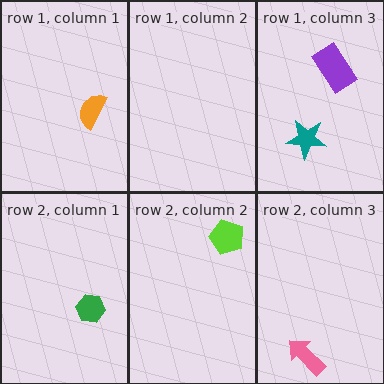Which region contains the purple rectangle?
The row 1, column 3 region.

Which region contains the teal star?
The row 1, column 3 region.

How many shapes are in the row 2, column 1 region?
1.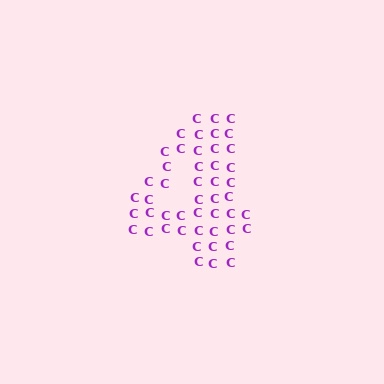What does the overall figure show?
The overall figure shows the digit 4.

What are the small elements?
The small elements are letter C's.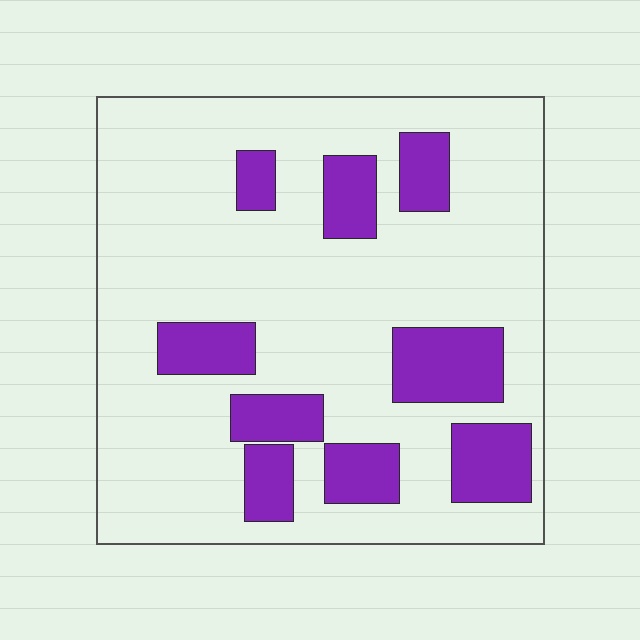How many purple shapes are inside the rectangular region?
9.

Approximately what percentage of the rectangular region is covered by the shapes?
Approximately 20%.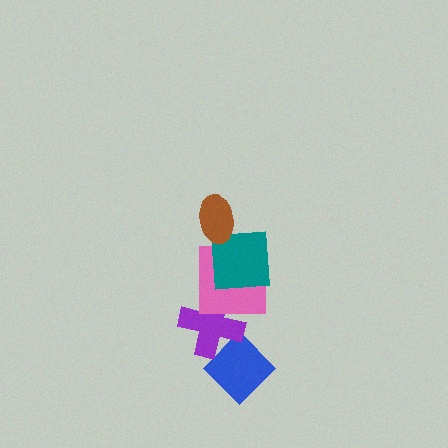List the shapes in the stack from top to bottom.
From top to bottom: the brown ellipse, the teal square, the pink square, the purple cross, the blue diamond.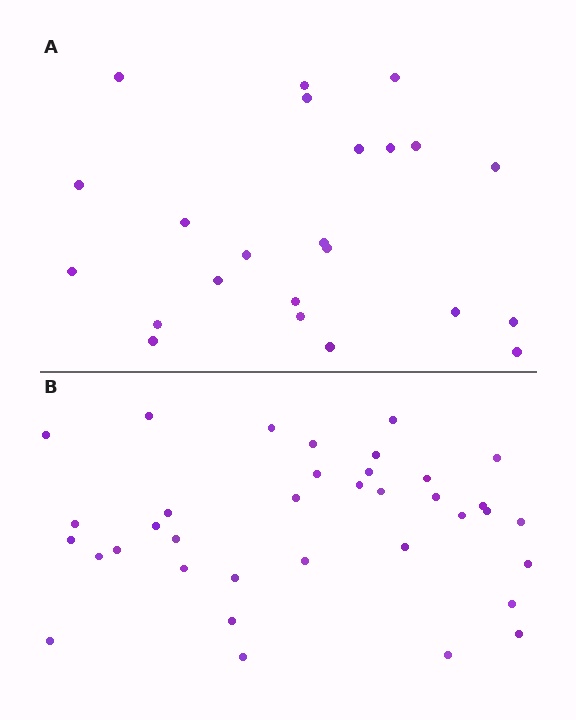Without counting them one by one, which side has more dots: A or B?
Region B (the bottom region) has more dots.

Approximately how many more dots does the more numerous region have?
Region B has approximately 15 more dots than region A.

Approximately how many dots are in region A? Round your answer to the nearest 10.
About 20 dots. (The exact count is 23, which rounds to 20.)